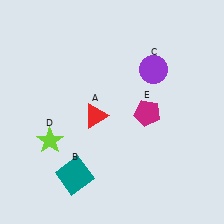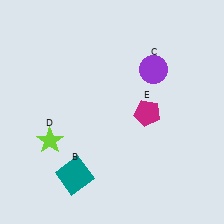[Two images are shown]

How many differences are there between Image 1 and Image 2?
There is 1 difference between the two images.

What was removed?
The red triangle (A) was removed in Image 2.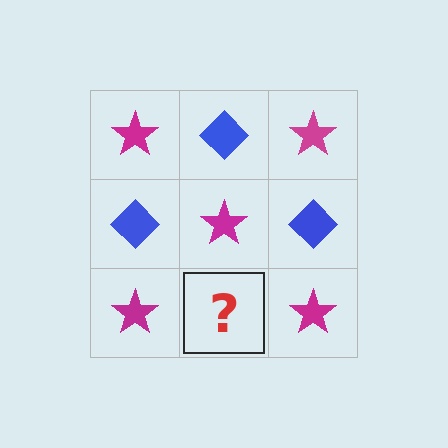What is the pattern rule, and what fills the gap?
The rule is that it alternates magenta star and blue diamond in a checkerboard pattern. The gap should be filled with a blue diamond.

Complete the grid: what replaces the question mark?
The question mark should be replaced with a blue diamond.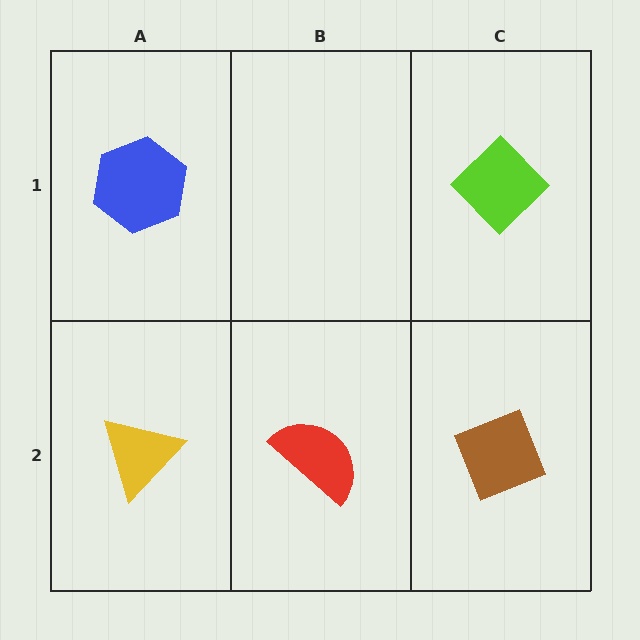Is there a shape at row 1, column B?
No, that cell is empty.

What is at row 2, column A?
A yellow triangle.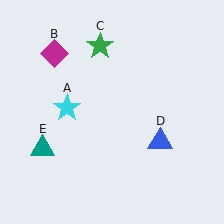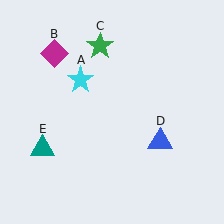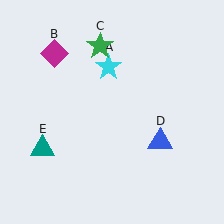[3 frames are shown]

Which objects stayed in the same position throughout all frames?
Magenta diamond (object B) and green star (object C) and blue triangle (object D) and teal triangle (object E) remained stationary.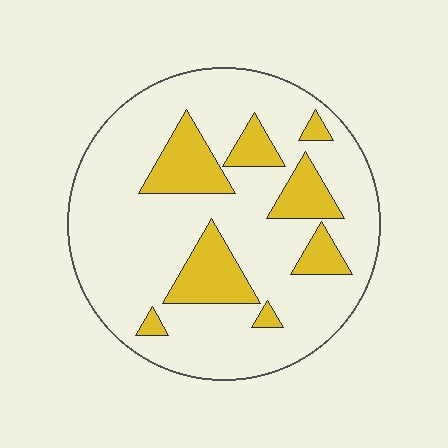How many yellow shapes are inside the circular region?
8.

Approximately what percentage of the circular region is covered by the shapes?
Approximately 20%.